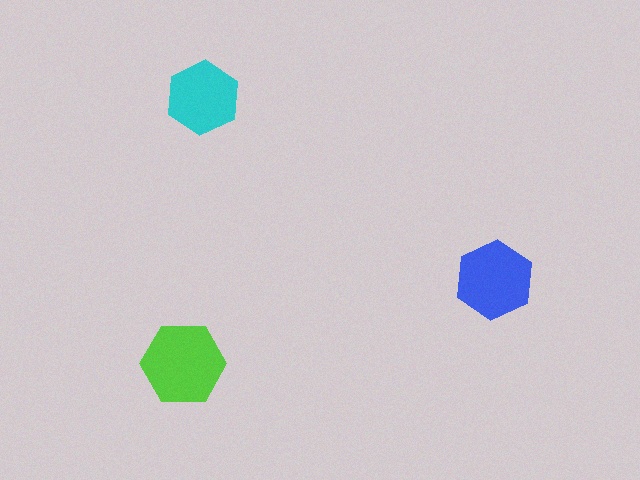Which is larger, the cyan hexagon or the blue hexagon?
The blue one.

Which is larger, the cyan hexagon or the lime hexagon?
The lime one.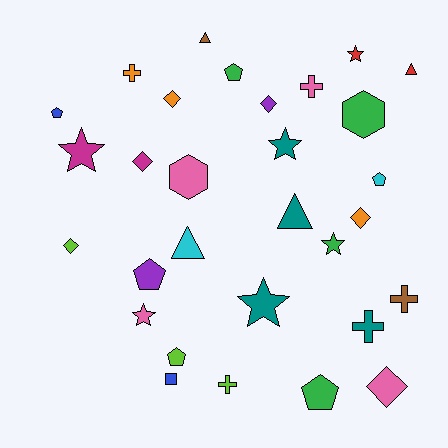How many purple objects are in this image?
There are 2 purple objects.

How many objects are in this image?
There are 30 objects.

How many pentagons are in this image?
There are 6 pentagons.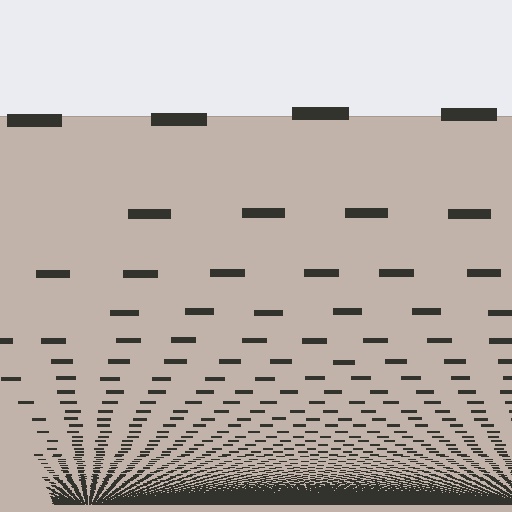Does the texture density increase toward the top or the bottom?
Density increases toward the bottom.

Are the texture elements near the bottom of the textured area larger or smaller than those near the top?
Smaller. The gradient is inverted — elements near the bottom are smaller and denser.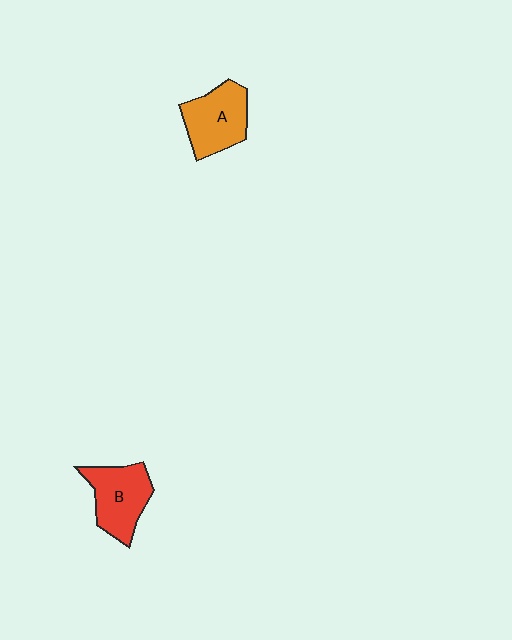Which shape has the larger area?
Shape B (red).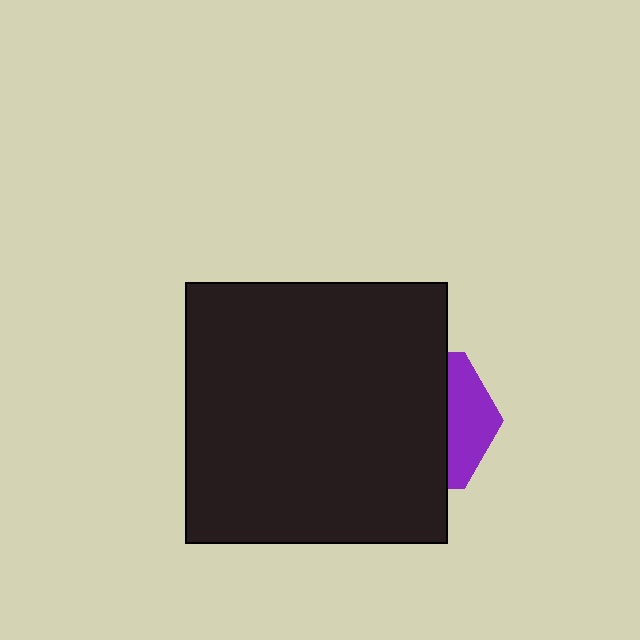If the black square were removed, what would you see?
You would see the complete purple hexagon.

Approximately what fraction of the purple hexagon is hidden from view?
Roughly 69% of the purple hexagon is hidden behind the black square.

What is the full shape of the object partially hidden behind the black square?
The partially hidden object is a purple hexagon.